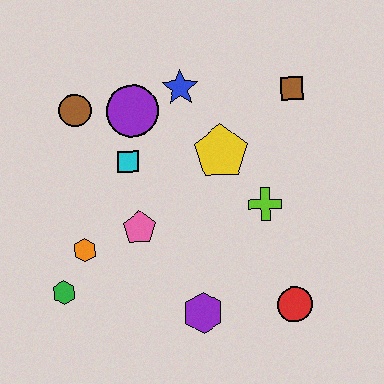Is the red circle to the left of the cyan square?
No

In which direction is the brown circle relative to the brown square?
The brown circle is to the left of the brown square.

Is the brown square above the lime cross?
Yes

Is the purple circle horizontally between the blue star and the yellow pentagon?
No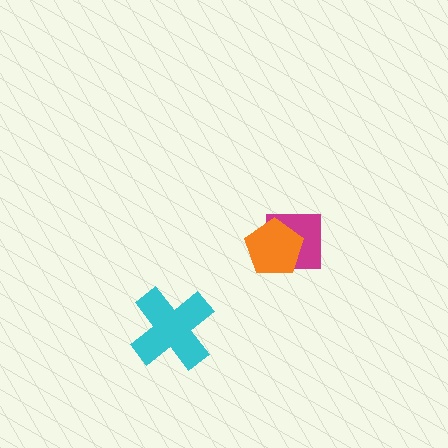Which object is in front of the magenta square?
The orange pentagon is in front of the magenta square.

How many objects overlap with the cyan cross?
0 objects overlap with the cyan cross.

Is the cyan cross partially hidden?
No, no other shape covers it.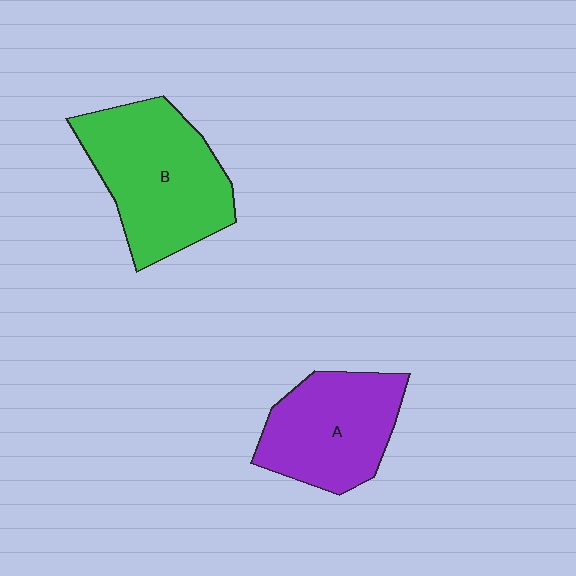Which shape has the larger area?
Shape B (green).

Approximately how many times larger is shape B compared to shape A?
Approximately 1.3 times.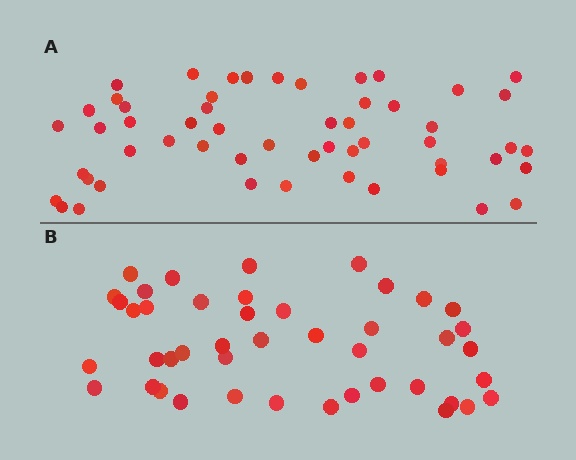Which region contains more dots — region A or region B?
Region A (the top region) has more dots.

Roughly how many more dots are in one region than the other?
Region A has roughly 10 or so more dots than region B.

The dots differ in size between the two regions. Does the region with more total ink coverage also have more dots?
No. Region B has more total ink coverage because its dots are larger, but region A actually contains more individual dots. Total area can be misleading — the number of items is what matters here.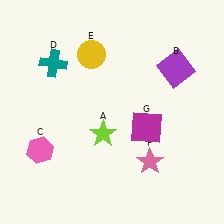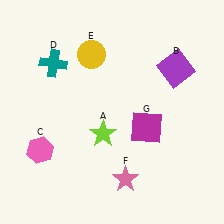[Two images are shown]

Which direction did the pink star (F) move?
The pink star (F) moved left.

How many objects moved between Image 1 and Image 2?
1 object moved between the two images.